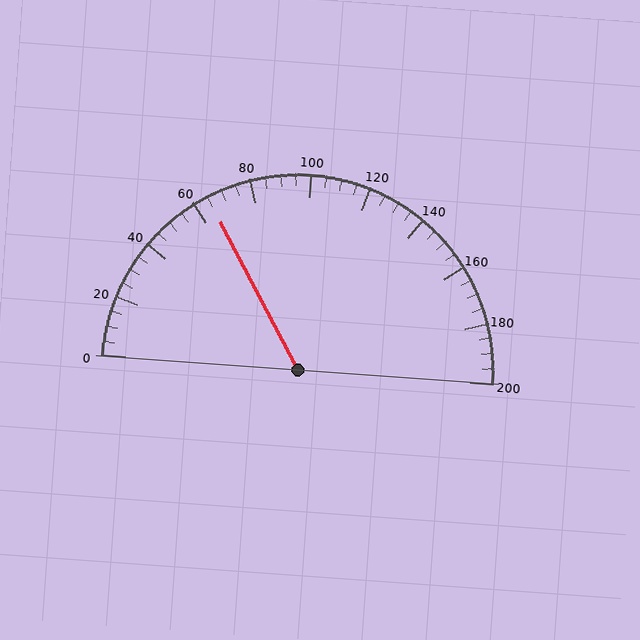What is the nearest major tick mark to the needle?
The nearest major tick mark is 60.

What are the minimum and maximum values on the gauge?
The gauge ranges from 0 to 200.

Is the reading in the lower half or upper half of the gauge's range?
The reading is in the lower half of the range (0 to 200).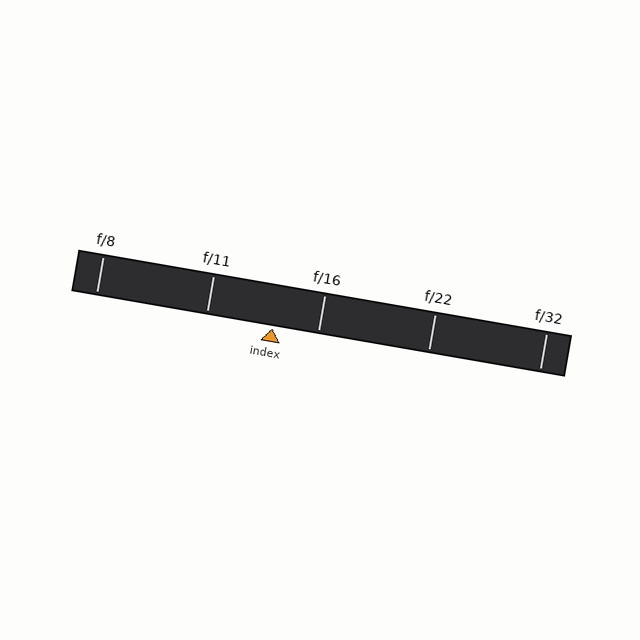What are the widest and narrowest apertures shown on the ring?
The widest aperture shown is f/8 and the narrowest is f/32.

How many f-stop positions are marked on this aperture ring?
There are 5 f-stop positions marked.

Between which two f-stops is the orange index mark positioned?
The index mark is between f/11 and f/16.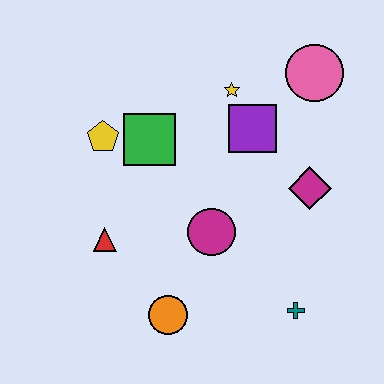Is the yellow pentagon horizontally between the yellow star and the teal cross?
No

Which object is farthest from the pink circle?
The orange circle is farthest from the pink circle.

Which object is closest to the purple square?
The yellow star is closest to the purple square.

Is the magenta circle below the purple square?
Yes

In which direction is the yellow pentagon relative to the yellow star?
The yellow pentagon is to the left of the yellow star.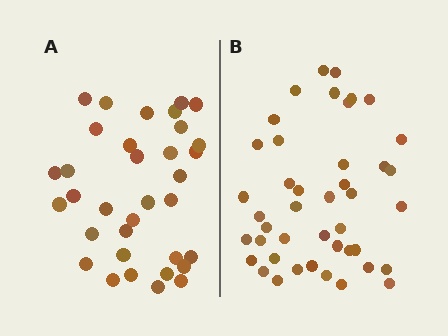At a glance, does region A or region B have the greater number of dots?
Region B (the right region) has more dots.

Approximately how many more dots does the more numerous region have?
Region B has roughly 8 or so more dots than region A.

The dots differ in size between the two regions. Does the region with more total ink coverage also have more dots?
No. Region A has more total ink coverage because its dots are larger, but region B actually contains more individual dots. Total area can be misleading — the number of items is what matters here.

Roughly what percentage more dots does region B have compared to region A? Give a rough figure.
About 25% more.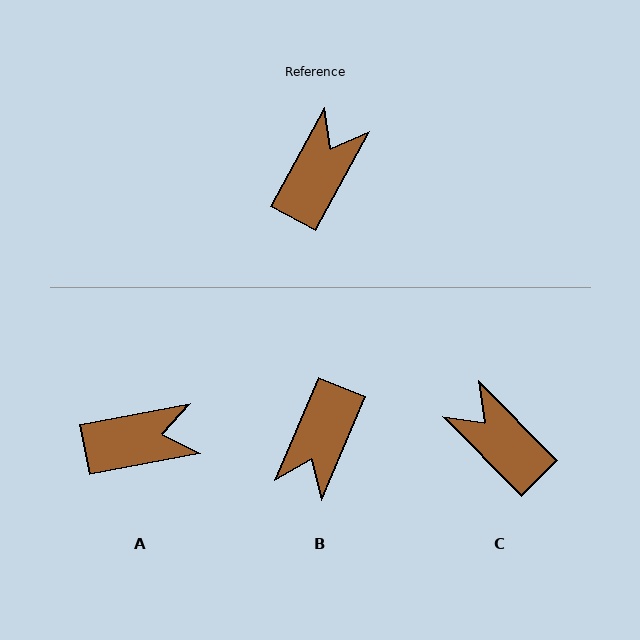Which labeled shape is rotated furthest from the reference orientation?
B, about 175 degrees away.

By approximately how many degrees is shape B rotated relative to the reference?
Approximately 175 degrees clockwise.